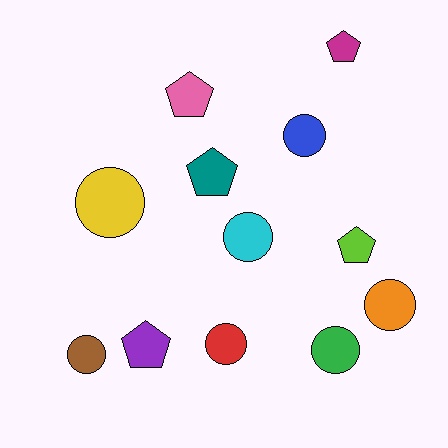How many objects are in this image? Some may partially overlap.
There are 12 objects.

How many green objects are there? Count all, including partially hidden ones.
There is 1 green object.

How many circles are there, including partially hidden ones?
There are 7 circles.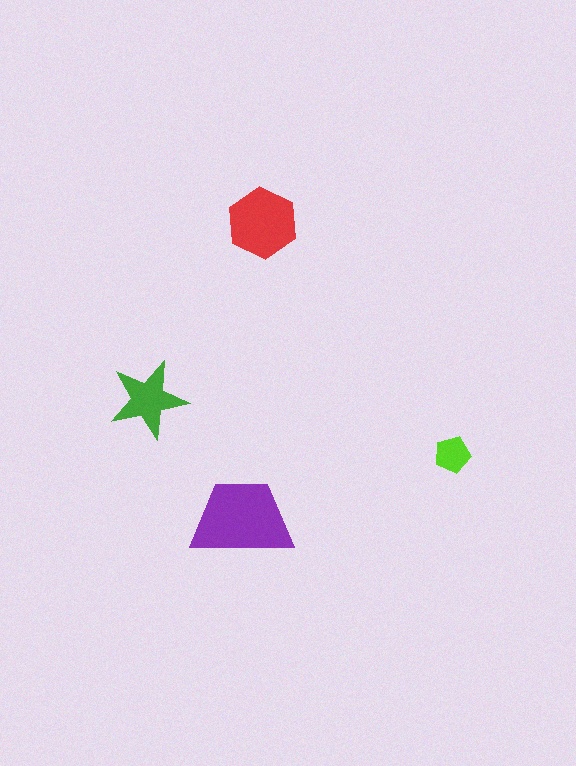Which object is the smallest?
The lime pentagon.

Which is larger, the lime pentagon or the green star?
The green star.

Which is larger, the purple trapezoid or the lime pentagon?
The purple trapezoid.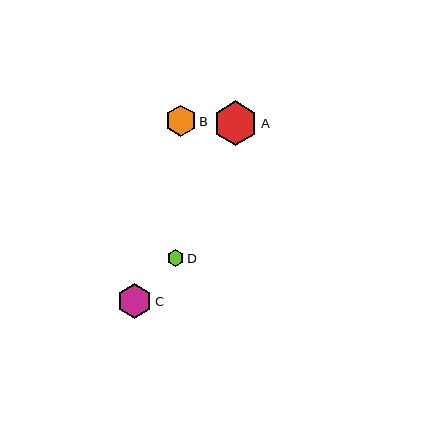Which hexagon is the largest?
Hexagon A is the largest with a size of approximately 45 pixels.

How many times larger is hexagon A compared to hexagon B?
Hexagon A is approximately 1.4 times the size of hexagon B.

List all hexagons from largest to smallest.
From largest to smallest: A, C, B, D.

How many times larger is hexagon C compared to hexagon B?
Hexagon C is approximately 1.1 times the size of hexagon B.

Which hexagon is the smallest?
Hexagon D is the smallest with a size of approximately 17 pixels.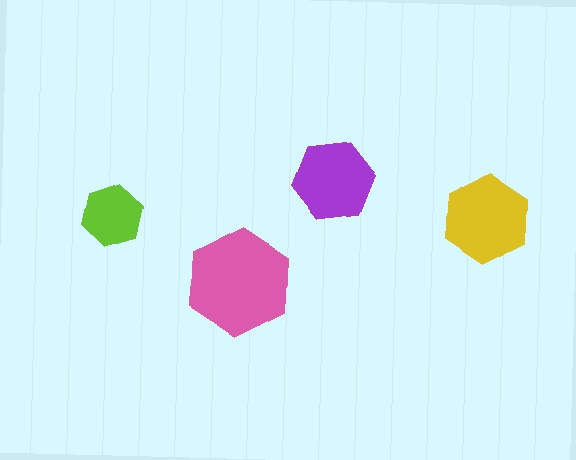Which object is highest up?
The purple hexagon is topmost.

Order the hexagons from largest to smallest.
the pink one, the yellow one, the purple one, the lime one.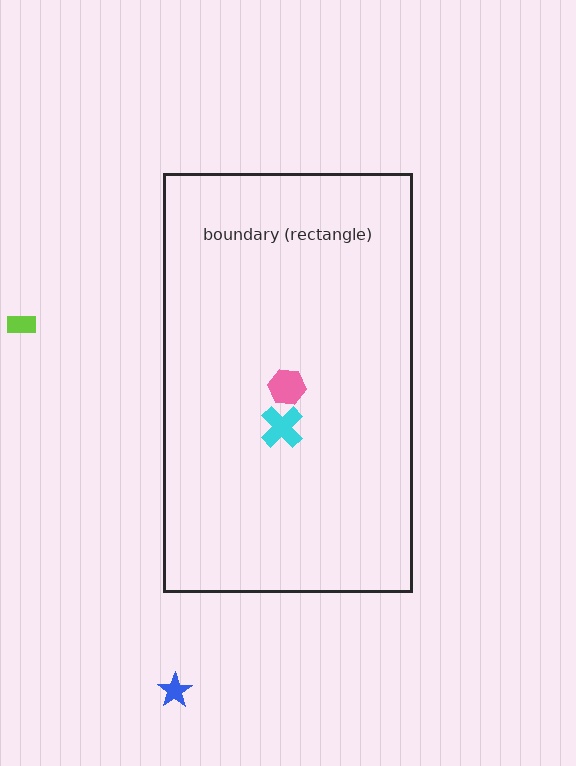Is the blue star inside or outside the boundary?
Outside.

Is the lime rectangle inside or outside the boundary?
Outside.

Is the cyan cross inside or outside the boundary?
Inside.